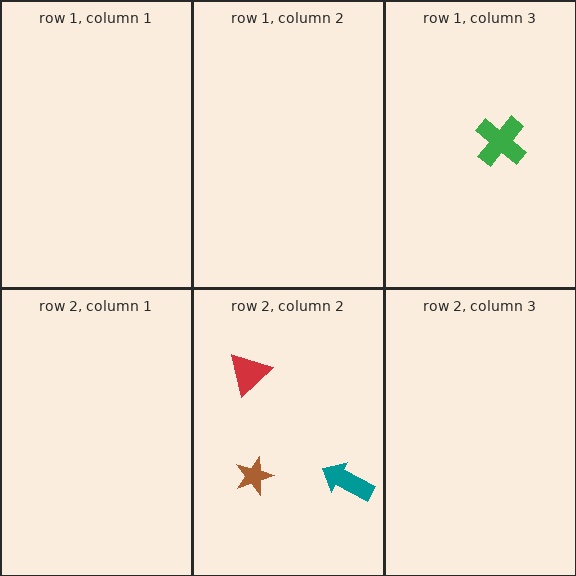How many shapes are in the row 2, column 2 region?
3.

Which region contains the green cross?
The row 1, column 3 region.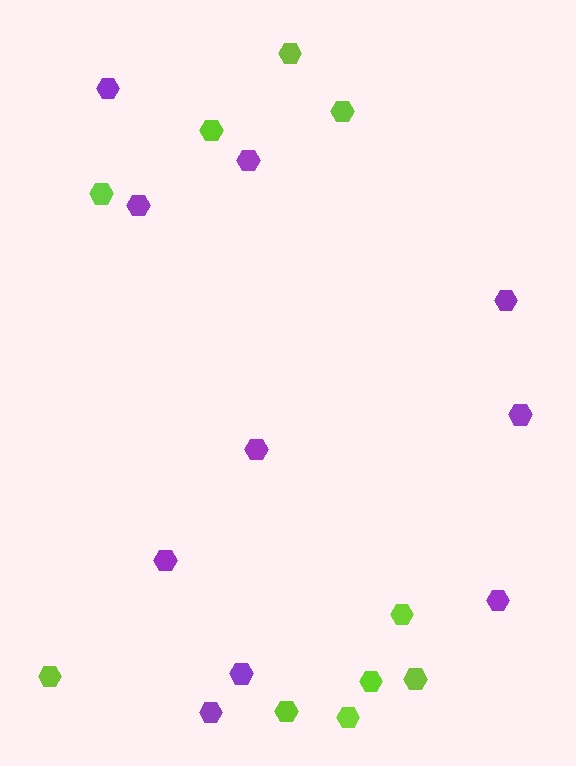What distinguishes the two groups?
There are 2 groups: one group of lime hexagons (10) and one group of purple hexagons (10).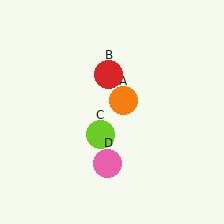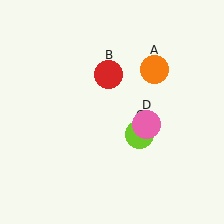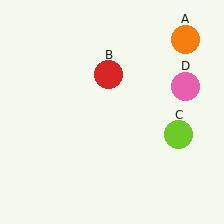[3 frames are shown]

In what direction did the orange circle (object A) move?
The orange circle (object A) moved up and to the right.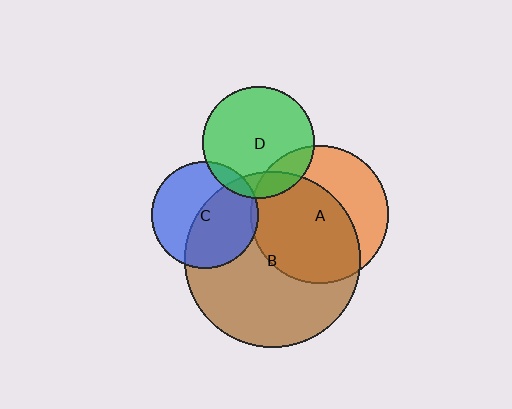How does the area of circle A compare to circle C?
Approximately 1.7 times.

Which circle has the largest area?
Circle B (brown).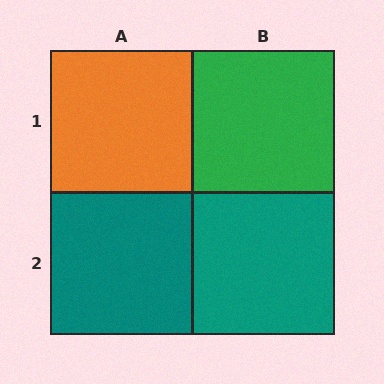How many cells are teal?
2 cells are teal.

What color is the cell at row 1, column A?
Orange.